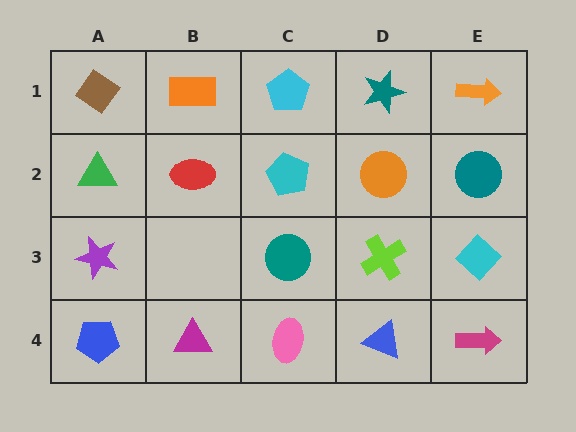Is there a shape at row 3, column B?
No, that cell is empty.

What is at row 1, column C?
A cyan pentagon.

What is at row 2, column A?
A green triangle.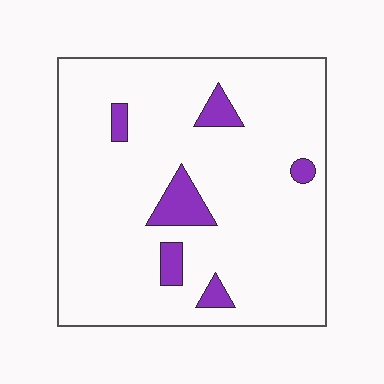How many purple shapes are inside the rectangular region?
6.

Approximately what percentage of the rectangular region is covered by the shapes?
Approximately 10%.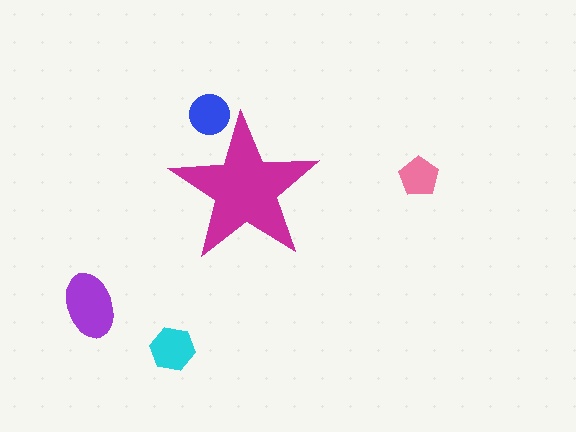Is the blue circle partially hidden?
Yes, the blue circle is partially hidden behind the magenta star.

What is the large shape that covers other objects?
A magenta star.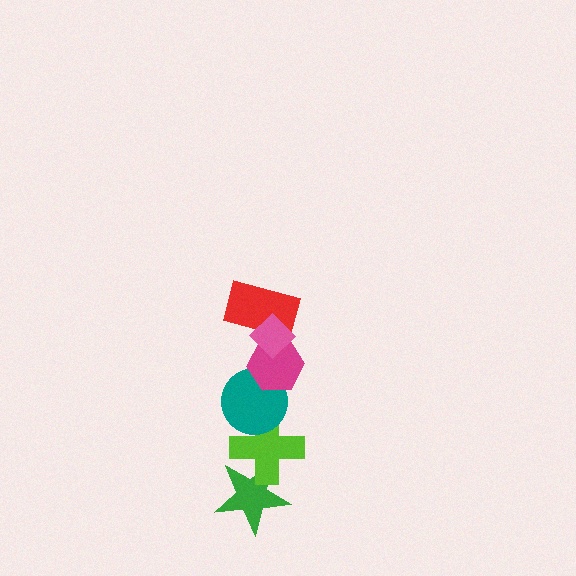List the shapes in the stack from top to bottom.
From top to bottom: the pink diamond, the red rectangle, the magenta hexagon, the teal circle, the lime cross, the green star.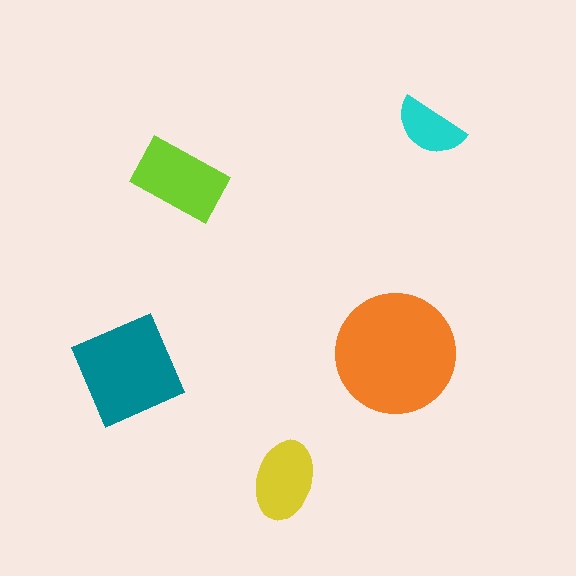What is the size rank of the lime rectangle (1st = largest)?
3rd.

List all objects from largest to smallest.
The orange circle, the teal diamond, the lime rectangle, the yellow ellipse, the cyan semicircle.